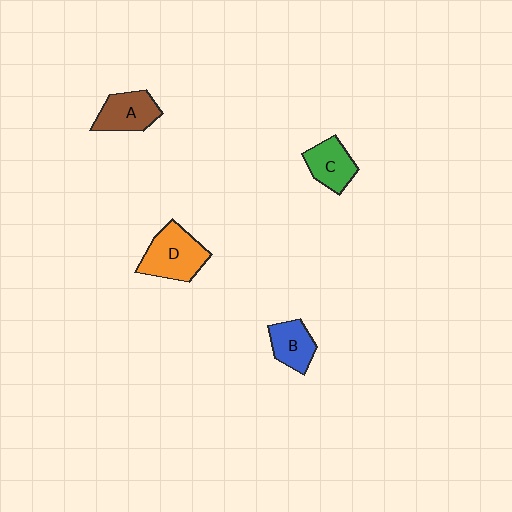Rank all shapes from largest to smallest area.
From largest to smallest: D (orange), A (brown), C (green), B (blue).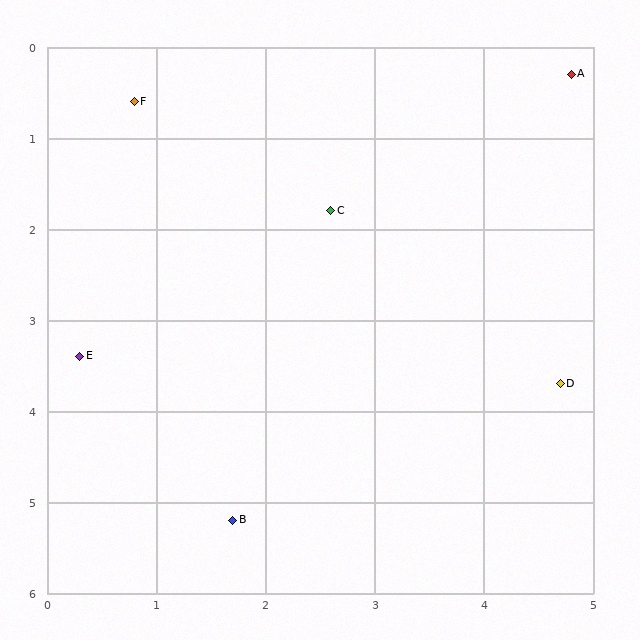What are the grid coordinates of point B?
Point B is at approximately (1.7, 5.2).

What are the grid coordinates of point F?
Point F is at approximately (0.8, 0.6).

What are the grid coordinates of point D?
Point D is at approximately (4.7, 3.7).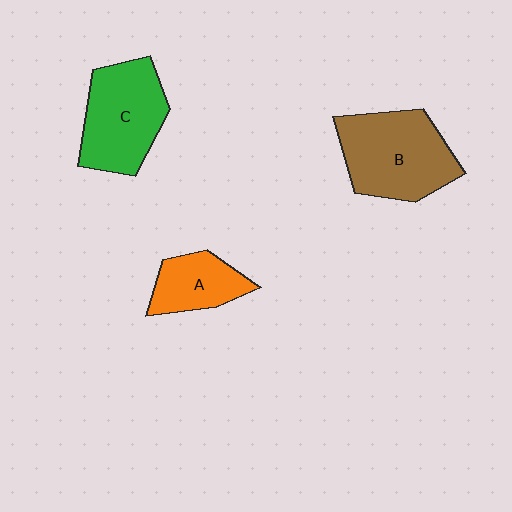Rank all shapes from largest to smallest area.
From largest to smallest: B (brown), C (green), A (orange).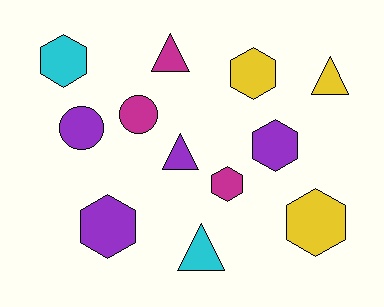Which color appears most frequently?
Purple, with 4 objects.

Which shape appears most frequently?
Hexagon, with 6 objects.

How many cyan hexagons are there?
There is 1 cyan hexagon.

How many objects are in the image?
There are 12 objects.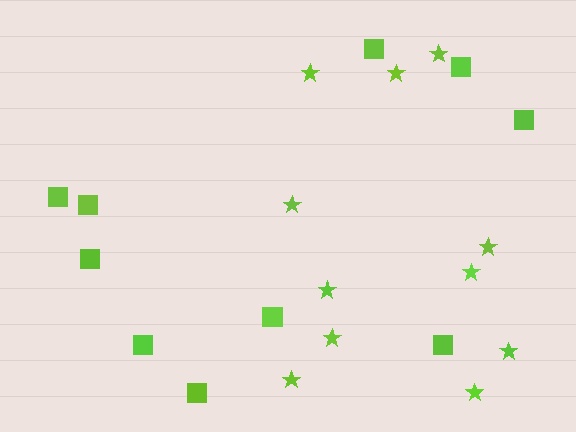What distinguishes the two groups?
There are 2 groups: one group of squares (10) and one group of stars (11).